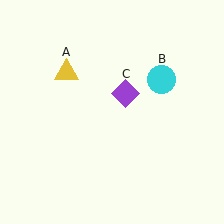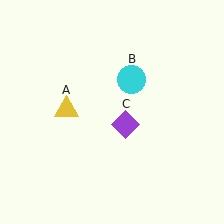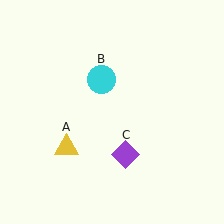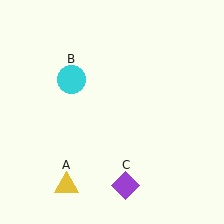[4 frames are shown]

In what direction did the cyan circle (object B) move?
The cyan circle (object B) moved left.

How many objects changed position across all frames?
3 objects changed position: yellow triangle (object A), cyan circle (object B), purple diamond (object C).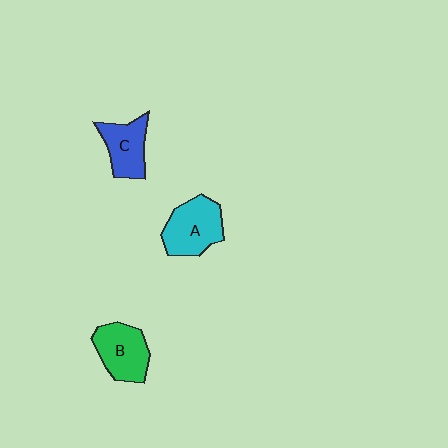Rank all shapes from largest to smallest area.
From largest to smallest: A (cyan), B (green), C (blue).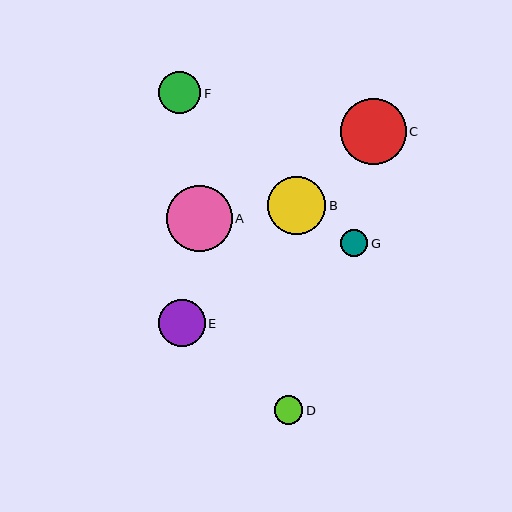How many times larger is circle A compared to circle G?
Circle A is approximately 2.4 times the size of circle G.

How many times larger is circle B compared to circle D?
Circle B is approximately 2.1 times the size of circle D.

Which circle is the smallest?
Circle G is the smallest with a size of approximately 27 pixels.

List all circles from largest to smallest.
From largest to smallest: C, A, B, E, F, D, G.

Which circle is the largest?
Circle C is the largest with a size of approximately 66 pixels.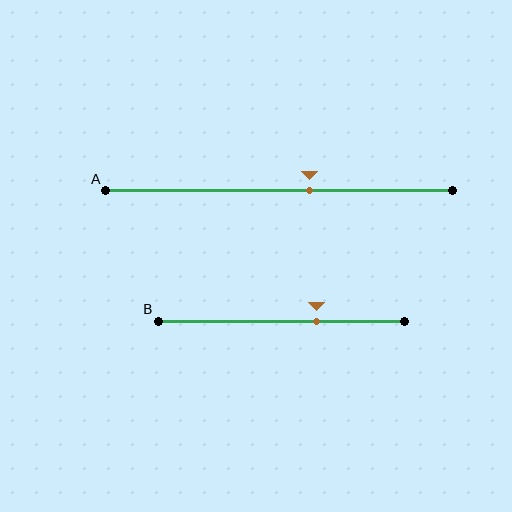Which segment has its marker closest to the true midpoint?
Segment A has its marker closest to the true midpoint.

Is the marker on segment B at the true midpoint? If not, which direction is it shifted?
No, the marker on segment B is shifted to the right by about 14% of the segment length.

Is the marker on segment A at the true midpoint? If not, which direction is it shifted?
No, the marker on segment A is shifted to the right by about 9% of the segment length.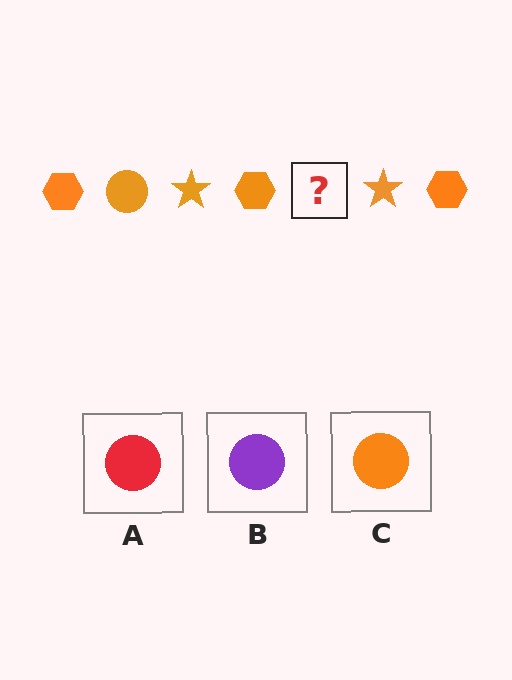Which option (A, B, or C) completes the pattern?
C.